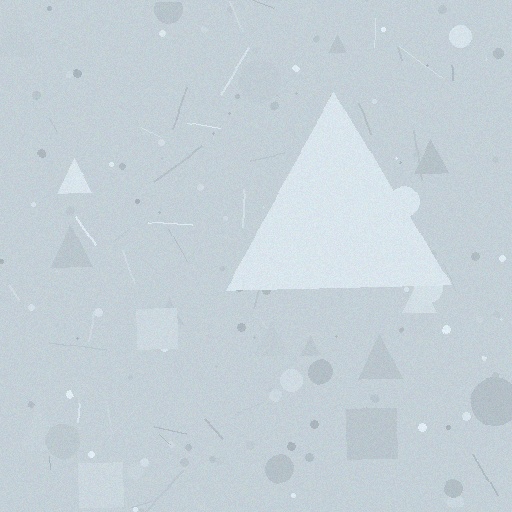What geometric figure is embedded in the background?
A triangle is embedded in the background.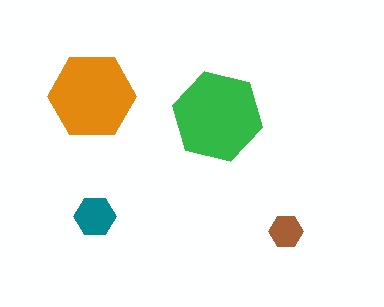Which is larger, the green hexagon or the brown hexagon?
The green one.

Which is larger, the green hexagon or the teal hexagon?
The green one.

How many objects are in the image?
There are 4 objects in the image.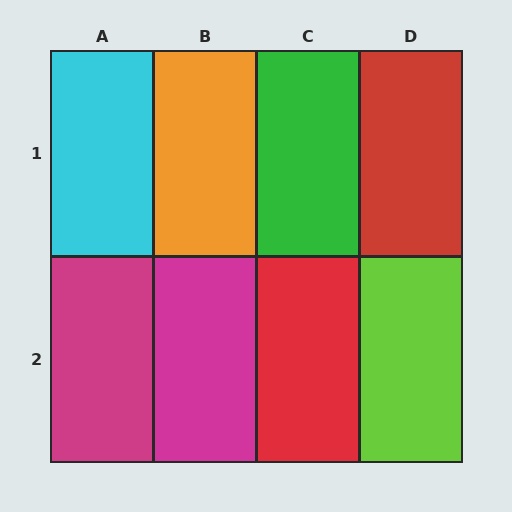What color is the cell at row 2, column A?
Magenta.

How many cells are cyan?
1 cell is cyan.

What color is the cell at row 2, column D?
Lime.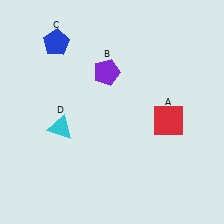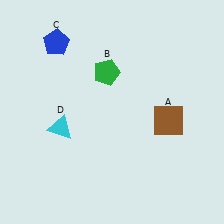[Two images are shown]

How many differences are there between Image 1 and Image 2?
There are 2 differences between the two images.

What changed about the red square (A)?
In Image 1, A is red. In Image 2, it changed to brown.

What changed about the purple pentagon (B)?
In Image 1, B is purple. In Image 2, it changed to green.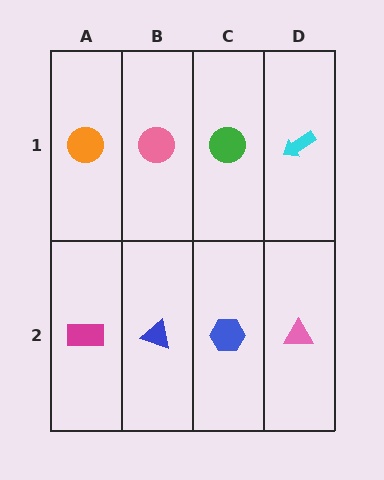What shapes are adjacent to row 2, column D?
A cyan arrow (row 1, column D), a blue hexagon (row 2, column C).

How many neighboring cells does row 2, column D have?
2.